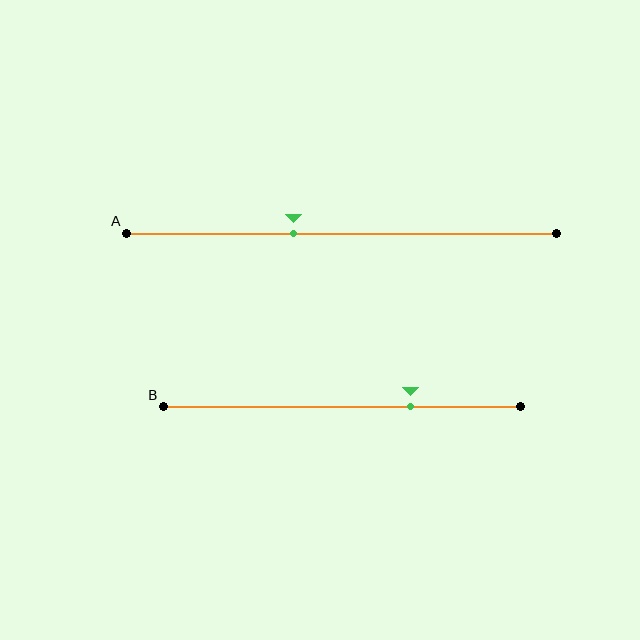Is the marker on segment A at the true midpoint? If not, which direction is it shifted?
No, the marker on segment A is shifted to the left by about 11% of the segment length.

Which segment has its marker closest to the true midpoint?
Segment A has its marker closest to the true midpoint.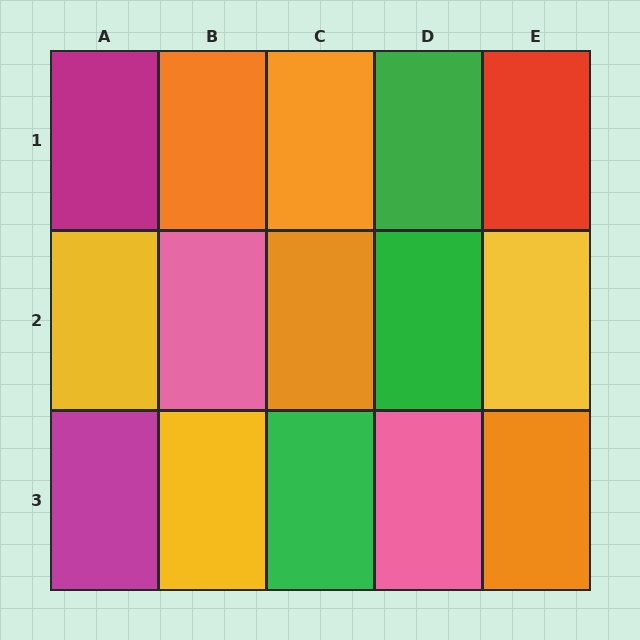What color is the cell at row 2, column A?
Yellow.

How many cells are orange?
4 cells are orange.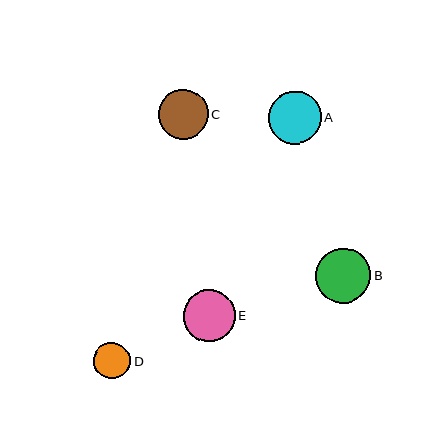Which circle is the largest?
Circle B is the largest with a size of approximately 56 pixels.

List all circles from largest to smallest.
From largest to smallest: B, A, E, C, D.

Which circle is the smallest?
Circle D is the smallest with a size of approximately 37 pixels.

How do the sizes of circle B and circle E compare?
Circle B and circle E are approximately the same size.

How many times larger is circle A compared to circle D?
Circle A is approximately 1.5 times the size of circle D.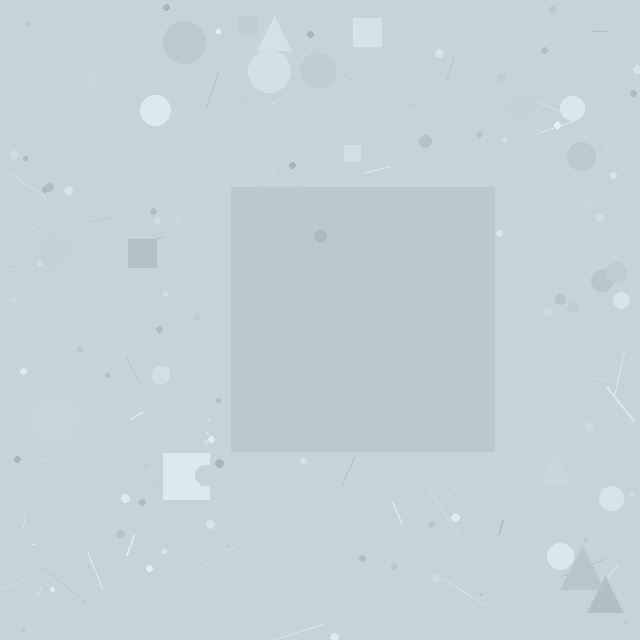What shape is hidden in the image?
A square is hidden in the image.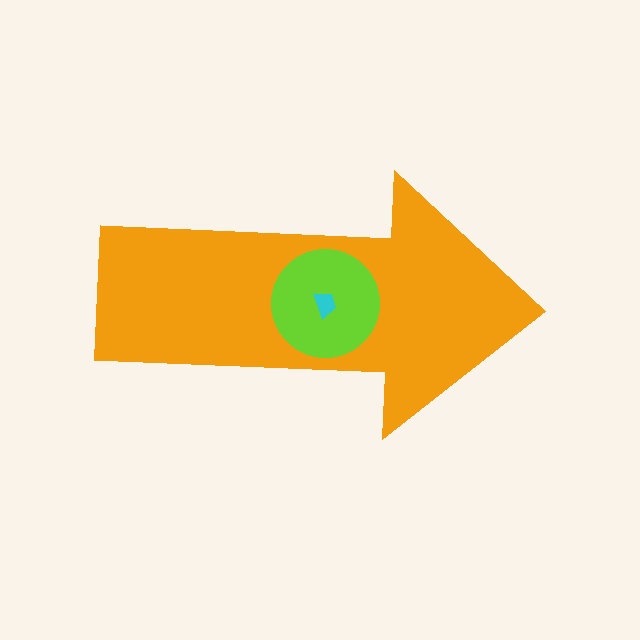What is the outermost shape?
The orange arrow.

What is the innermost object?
The cyan trapezoid.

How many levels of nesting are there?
3.